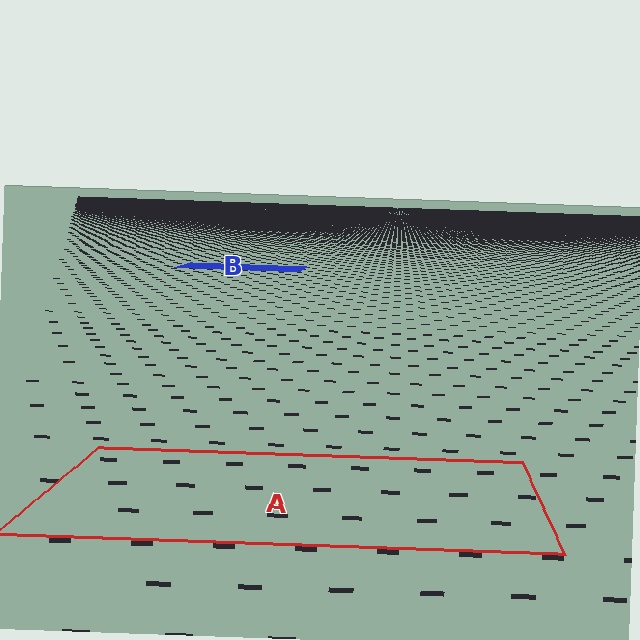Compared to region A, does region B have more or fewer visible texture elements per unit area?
Region B has more texture elements per unit area — they are packed more densely because it is farther away.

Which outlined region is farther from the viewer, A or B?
Region B is farther from the viewer — the texture elements inside it appear smaller and more densely packed.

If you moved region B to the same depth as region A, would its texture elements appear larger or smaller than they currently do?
They would appear larger. At a closer depth, the same texture elements are projected at a bigger on-screen size.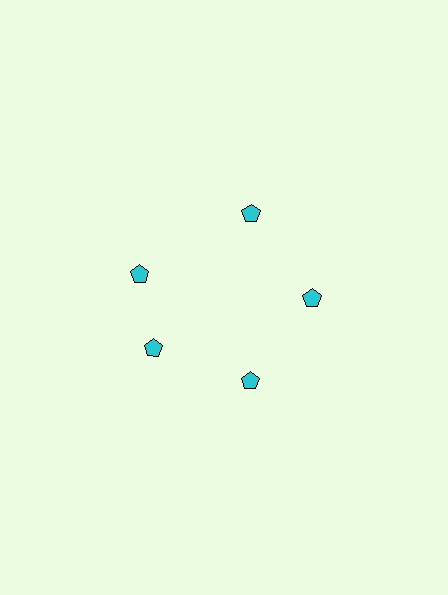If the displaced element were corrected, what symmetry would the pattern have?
It would have 5-fold rotational symmetry — the pattern would map onto itself every 72 degrees.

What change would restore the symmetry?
The symmetry would be restored by rotating it back into even spacing with its neighbors so that all 5 pentagons sit at equal angles and equal distance from the center.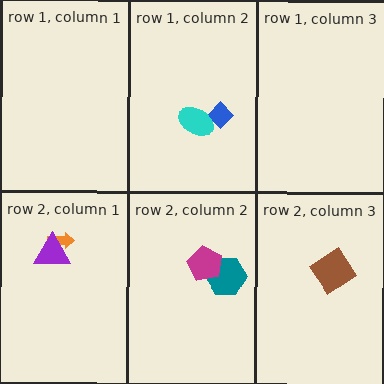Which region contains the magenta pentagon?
The row 2, column 2 region.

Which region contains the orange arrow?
The row 2, column 1 region.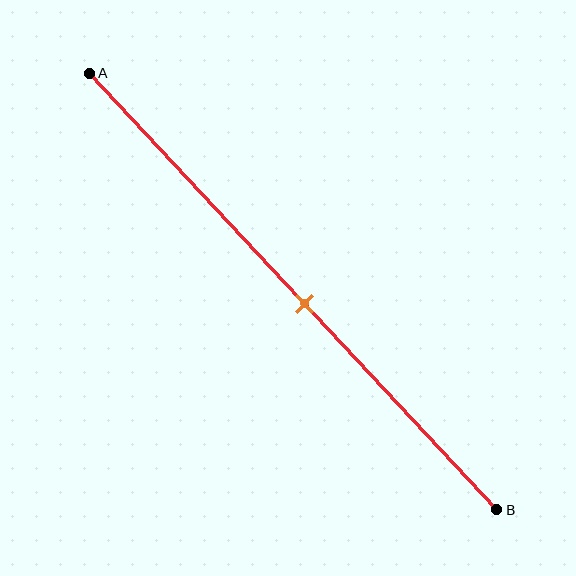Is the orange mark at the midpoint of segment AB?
Yes, the mark is approximately at the midpoint.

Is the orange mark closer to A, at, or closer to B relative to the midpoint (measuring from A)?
The orange mark is approximately at the midpoint of segment AB.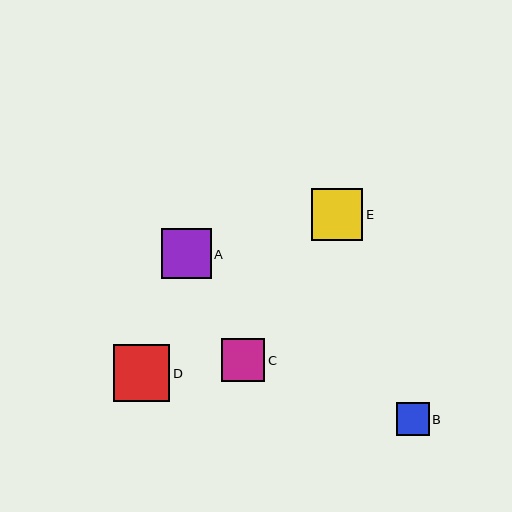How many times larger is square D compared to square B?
Square D is approximately 1.7 times the size of square B.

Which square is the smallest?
Square B is the smallest with a size of approximately 33 pixels.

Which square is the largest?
Square D is the largest with a size of approximately 56 pixels.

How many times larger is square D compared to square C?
Square D is approximately 1.3 times the size of square C.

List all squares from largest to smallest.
From largest to smallest: D, E, A, C, B.